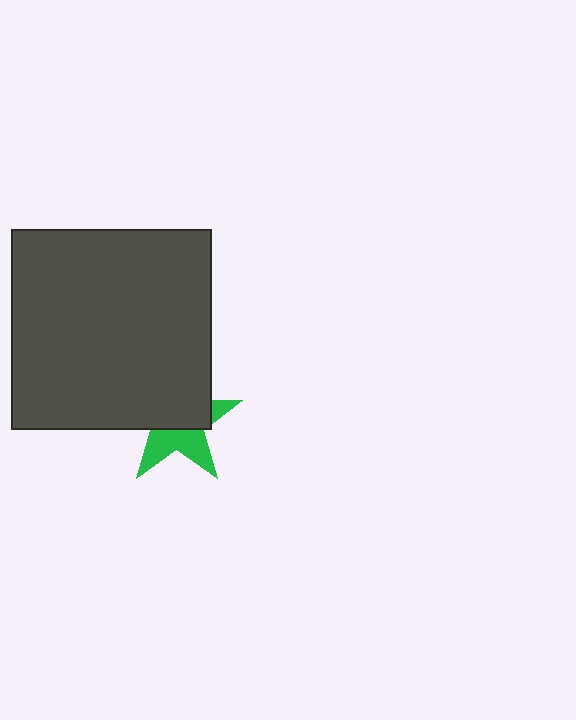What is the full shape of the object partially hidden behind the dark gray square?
The partially hidden object is a green star.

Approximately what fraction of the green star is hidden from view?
Roughly 56% of the green star is hidden behind the dark gray square.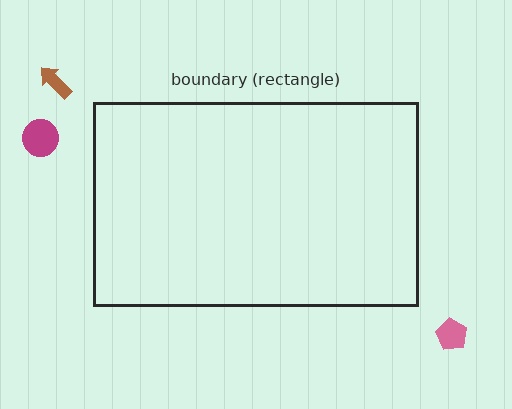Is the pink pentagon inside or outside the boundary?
Outside.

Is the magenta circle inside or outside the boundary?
Outside.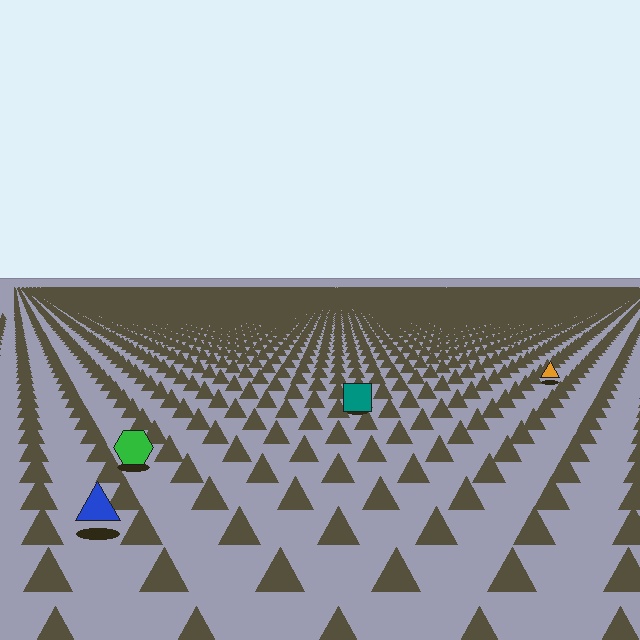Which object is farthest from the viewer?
The orange triangle is farthest from the viewer. It appears smaller and the ground texture around it is denser.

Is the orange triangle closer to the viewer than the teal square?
No. The teal square is closer — you can tell from the texture gradient: the ground texture is coarser near it.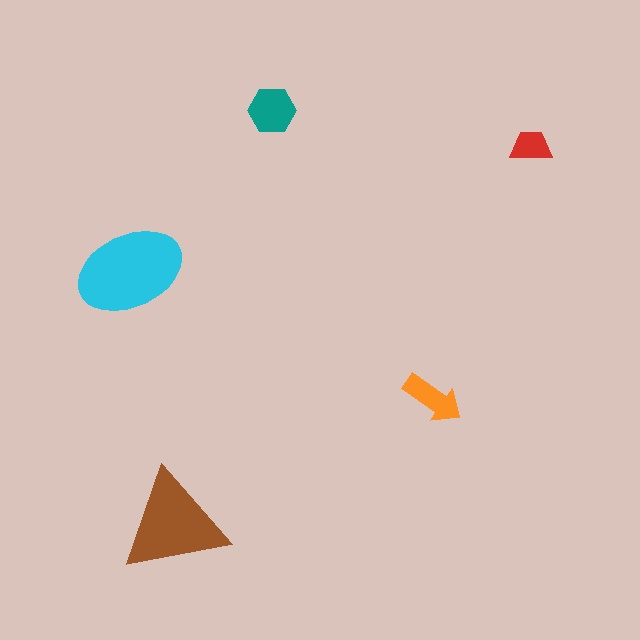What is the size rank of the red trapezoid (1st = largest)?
5th.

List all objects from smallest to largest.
The red trapezoid, the orange arrow, the teal hexagon, the brown triangle, the cyan ellipse.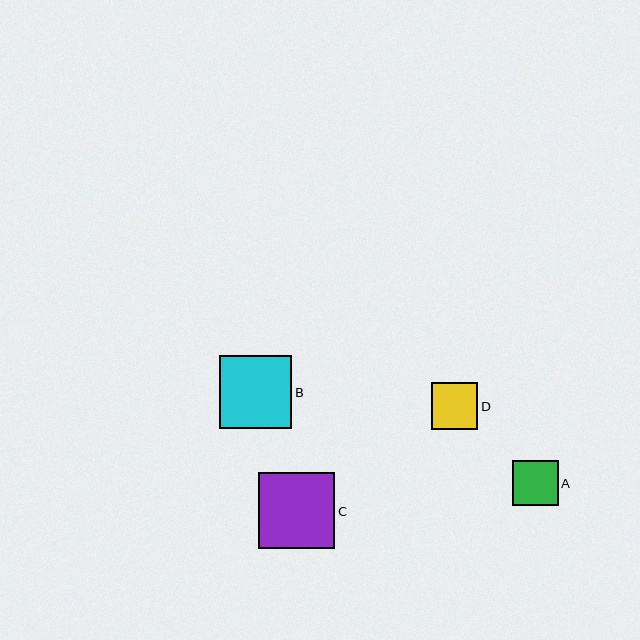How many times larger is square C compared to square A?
Square C is approximately 1.7 times the size of square A.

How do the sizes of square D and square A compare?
Square D and square A are approximately the same size.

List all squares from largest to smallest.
From largest to smallest: C, B, D, A.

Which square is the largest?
Square C is the largest with a size of approximately 77 pixels.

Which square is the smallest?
Square A is the smallest with a size of approximately 45 pixels.